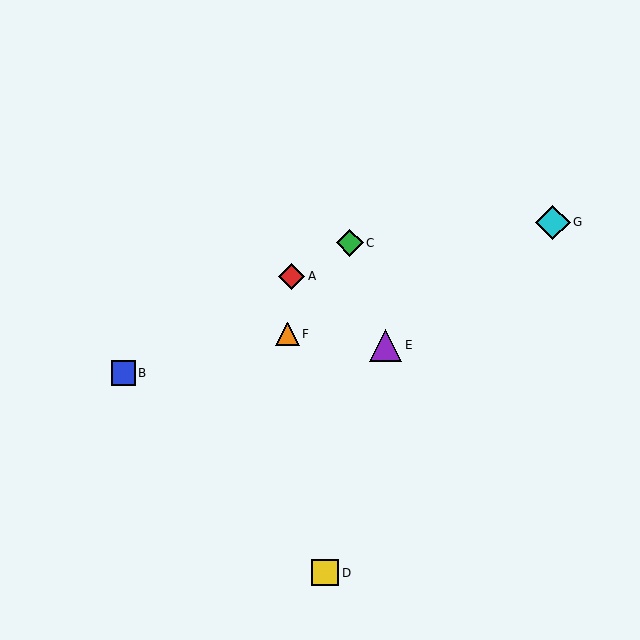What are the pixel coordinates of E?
Object E is at (386, 345).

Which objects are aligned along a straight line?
Objects A, B, C are aligned along a straight line.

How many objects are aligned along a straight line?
3 objects (A, B, C) are aligned along a straight line.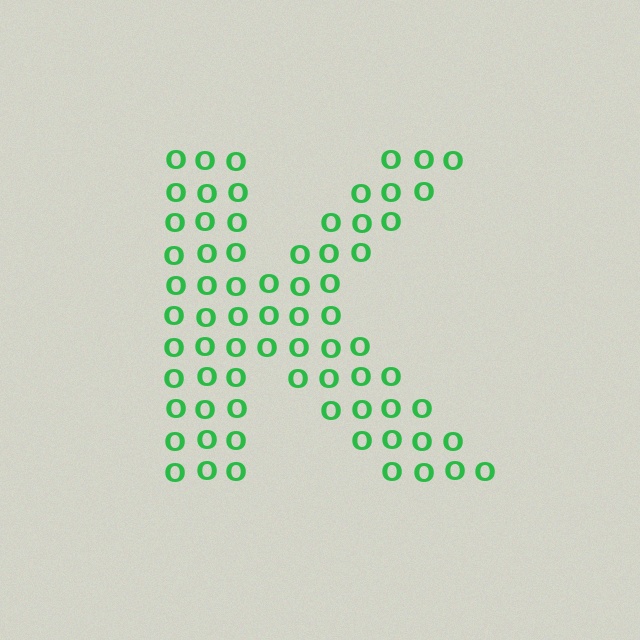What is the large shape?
The large shape is the letter K.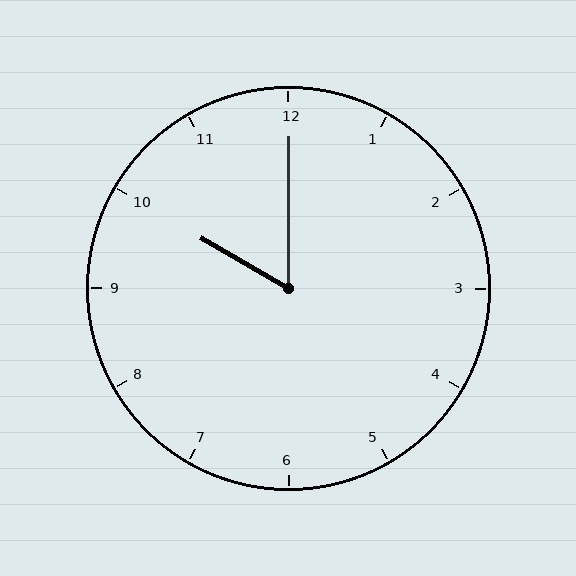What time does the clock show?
10:00.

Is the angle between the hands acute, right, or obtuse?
It is acute.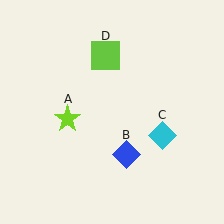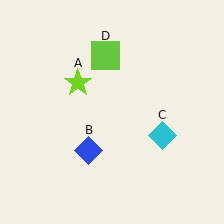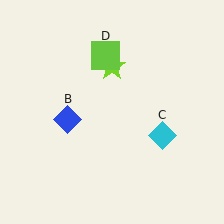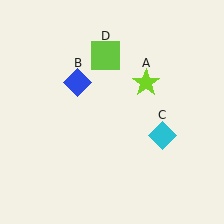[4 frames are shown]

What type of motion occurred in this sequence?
The lime star (object A), blue diamond (object B) rotated clockwise around the center of the scene.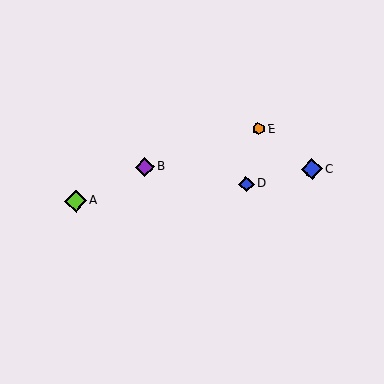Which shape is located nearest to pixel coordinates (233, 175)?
The blue diamond (labeled D) at (246, 184) is nearest to that location.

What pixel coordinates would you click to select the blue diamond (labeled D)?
Click at (246, 184) to select the blue diamond D.